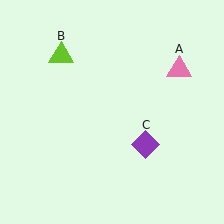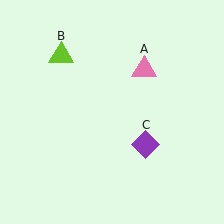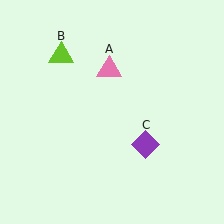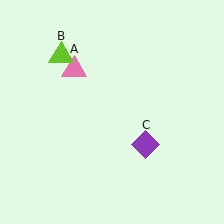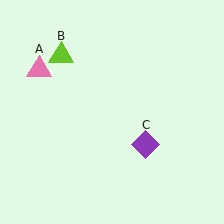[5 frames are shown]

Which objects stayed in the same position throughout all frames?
Lime triangle (object B) and purple diamond (object C) remained stationary.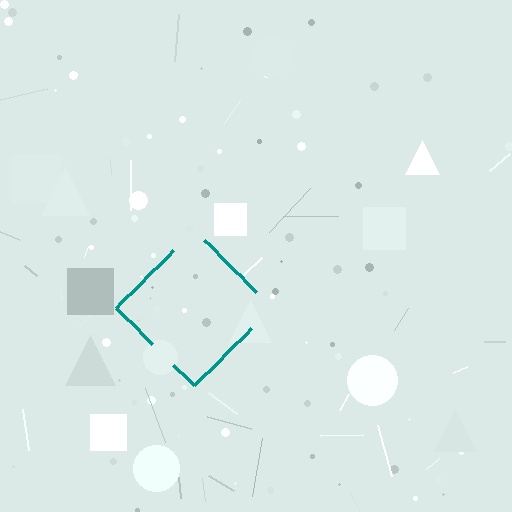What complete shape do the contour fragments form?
The contour fragments form a diamond.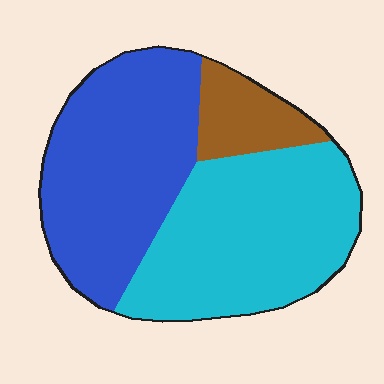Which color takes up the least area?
Brown, at roughly 10%.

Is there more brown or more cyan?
Cyan.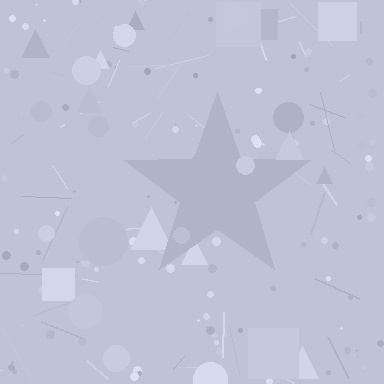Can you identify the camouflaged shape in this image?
The camouflaged shape is a star.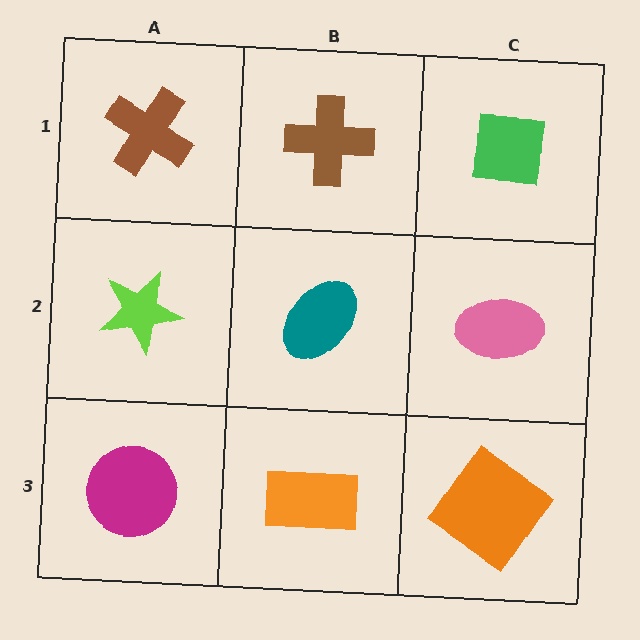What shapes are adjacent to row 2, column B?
A brown cross (row 1, column B), an orange rectangle (row 3, column B), a lime star (row 2, column A), a pink ellipse (row 2, column C).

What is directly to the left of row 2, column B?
A lime star.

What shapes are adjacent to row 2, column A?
A brown cross (row 1, column A), a magenta circle (row 3, column A), a teal ellipse (row 2, column B).